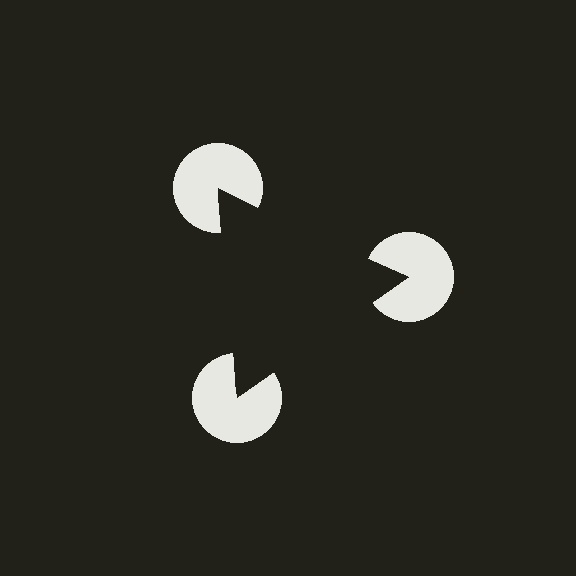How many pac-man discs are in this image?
There are 3 — one at each vertex of the illusory triangle.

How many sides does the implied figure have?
3 sides.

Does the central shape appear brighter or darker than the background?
It typically appears slightly darker than the background, even though no actual brightness change is drawn.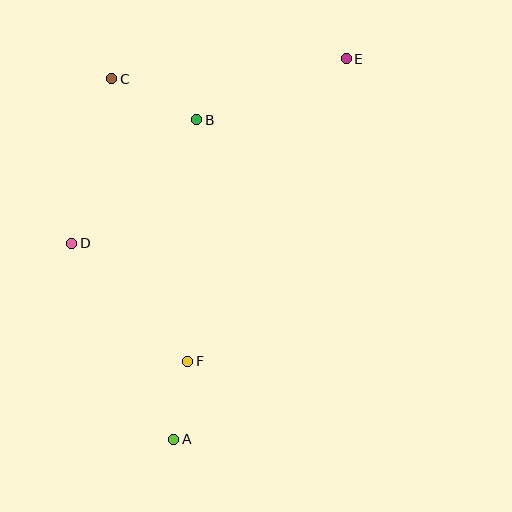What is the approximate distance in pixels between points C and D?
The distance between C and D is approximately 170 pixels.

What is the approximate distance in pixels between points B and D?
The distance between B and D is approximately 176 pixels.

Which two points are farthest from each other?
Points A and E are farthest from each other.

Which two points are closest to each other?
Points A and F are closest to each other.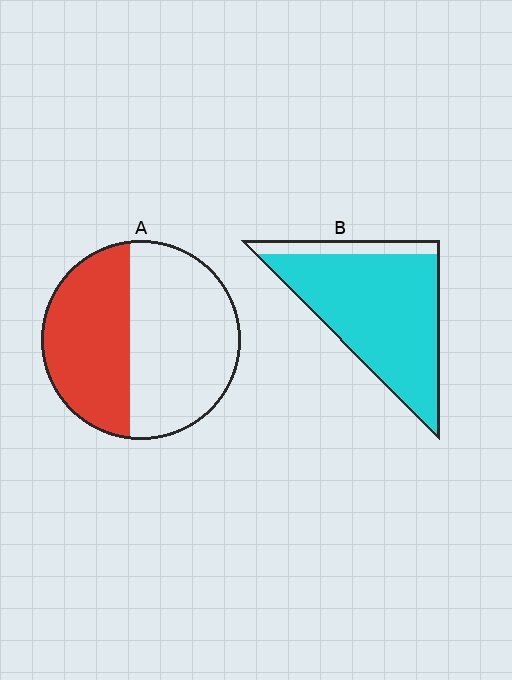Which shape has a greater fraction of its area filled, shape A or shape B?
Shape B.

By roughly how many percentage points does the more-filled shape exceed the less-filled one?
By roughly 45 percentage points (B over A).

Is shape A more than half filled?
No.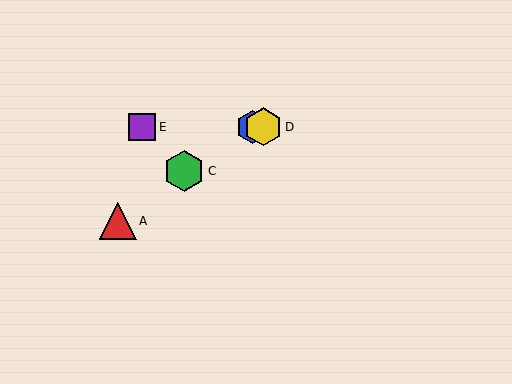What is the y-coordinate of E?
Object E is at y≈127.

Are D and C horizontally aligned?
No, D is at y≈127 and C is at y≈171.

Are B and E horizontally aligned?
Yes, both are at y≈127.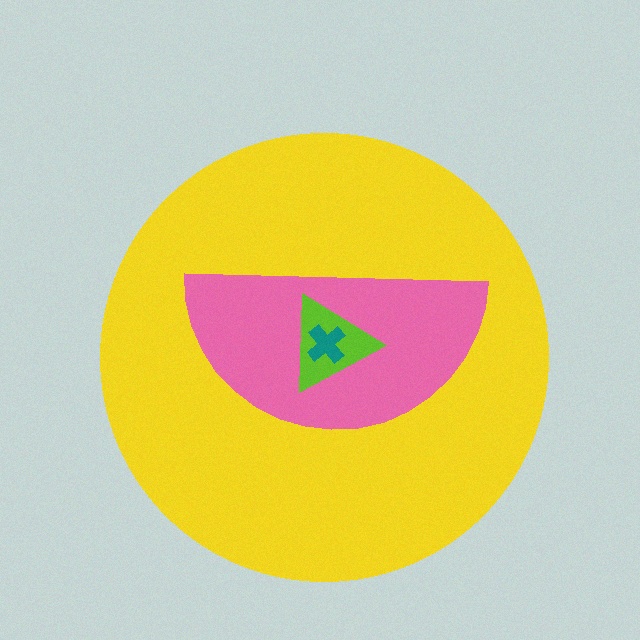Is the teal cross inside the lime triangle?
Yes.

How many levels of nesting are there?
4.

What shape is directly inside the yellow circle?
The pink semicircle.